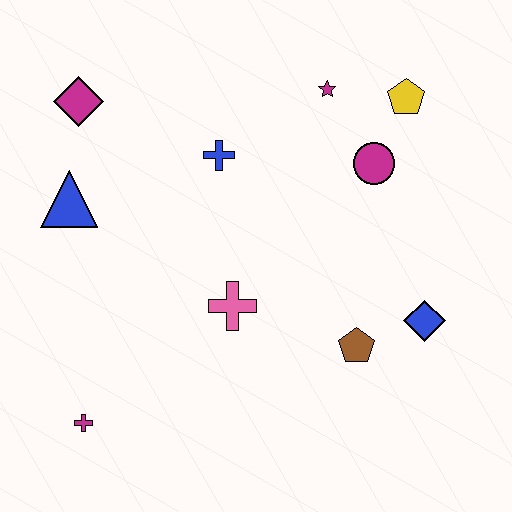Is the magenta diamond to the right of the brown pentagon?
No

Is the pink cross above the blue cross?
No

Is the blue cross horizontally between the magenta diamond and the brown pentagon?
Yes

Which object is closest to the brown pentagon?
The blue diamond is closest to the brown pentagon.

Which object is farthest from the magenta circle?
The magenta cross is farthest from the magenta circle.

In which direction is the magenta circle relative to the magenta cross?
The magenta circle is to the right of the magenta cross.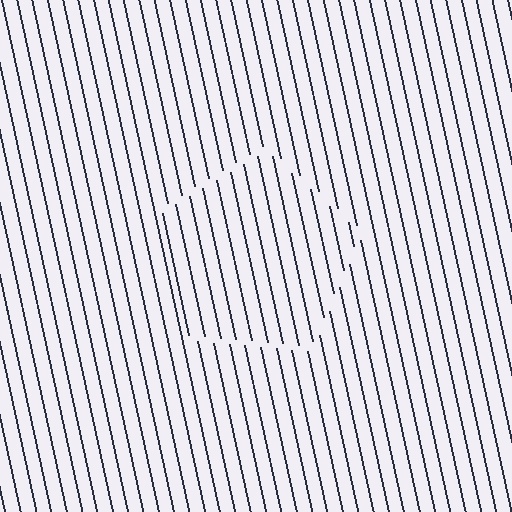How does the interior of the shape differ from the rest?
The interior of the shape contains the same grating, shifted by half a period — the contour is defined by the phase discontinuity where line-ends from the inner and outer gratings abut.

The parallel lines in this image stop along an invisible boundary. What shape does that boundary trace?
An illusory pentagon. The interior of the shape contains the same grating, shifted by half a period — the contour is defined by the phase discontinuity where line-ends from the inner and outer gratings abut.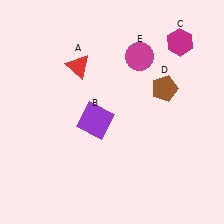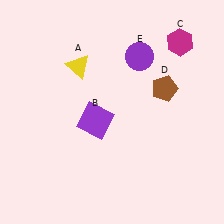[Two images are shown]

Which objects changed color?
A changed from red to yellow. E changed from magenta to purple.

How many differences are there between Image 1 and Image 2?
There are 2 differences between the two images.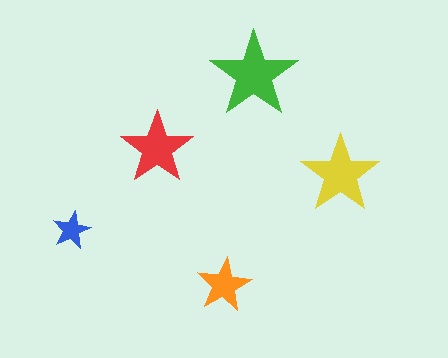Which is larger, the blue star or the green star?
The green one.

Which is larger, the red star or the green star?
The green one.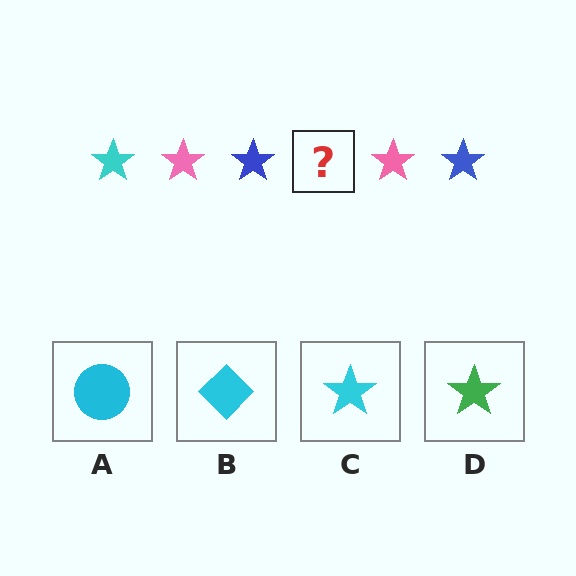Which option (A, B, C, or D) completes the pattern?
C.